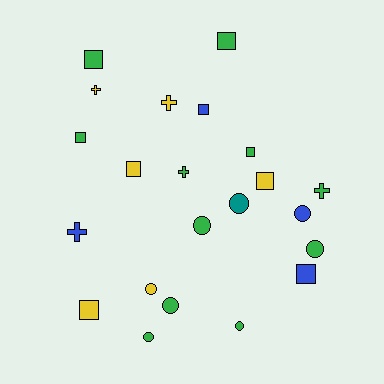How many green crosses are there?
There are 2 green crosses.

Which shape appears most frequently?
Square, with 9 objects.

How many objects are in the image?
There are 22 objects.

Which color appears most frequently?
Green, with 11 objects.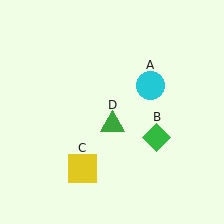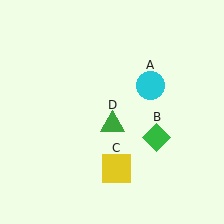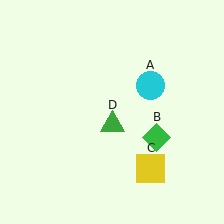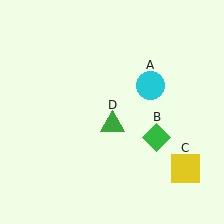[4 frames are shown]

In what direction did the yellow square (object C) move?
The yellow square (object C) moved right.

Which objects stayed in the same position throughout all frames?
Cyan circle (object A) and green diamond (object B) and green triangle (object D) remained stationary.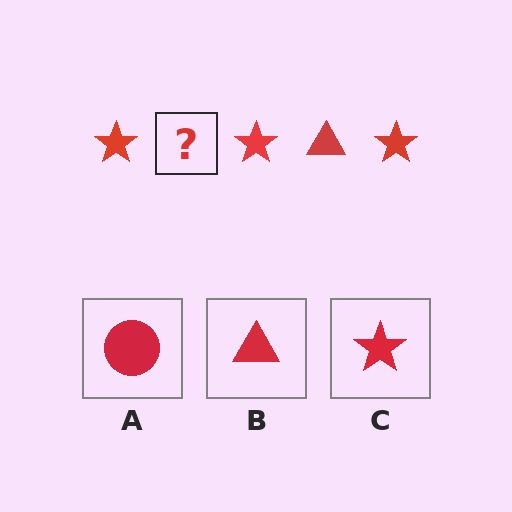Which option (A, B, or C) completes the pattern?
B.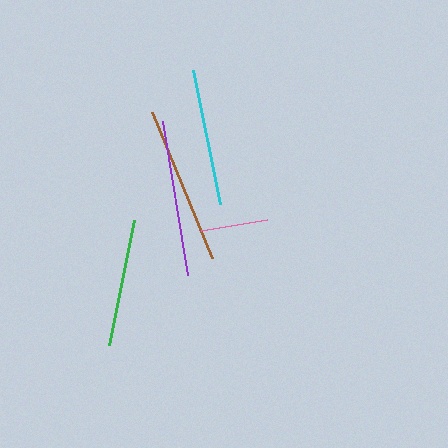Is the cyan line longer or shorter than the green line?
The cyan line is longer than the green line.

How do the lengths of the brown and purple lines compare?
The brown and purple lines are approximately the same length.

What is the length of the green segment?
The green segment is approximately 128 pixels long.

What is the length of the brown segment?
The brown segment is approximately 158 pixels long.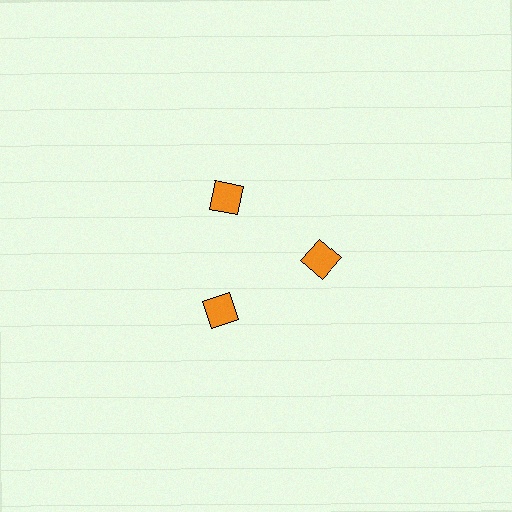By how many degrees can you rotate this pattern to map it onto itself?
The pattern maps onto itself every 120 degrees of rotation.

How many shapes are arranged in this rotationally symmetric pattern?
There are 3 shapes, arranged in 3 groups of 1.